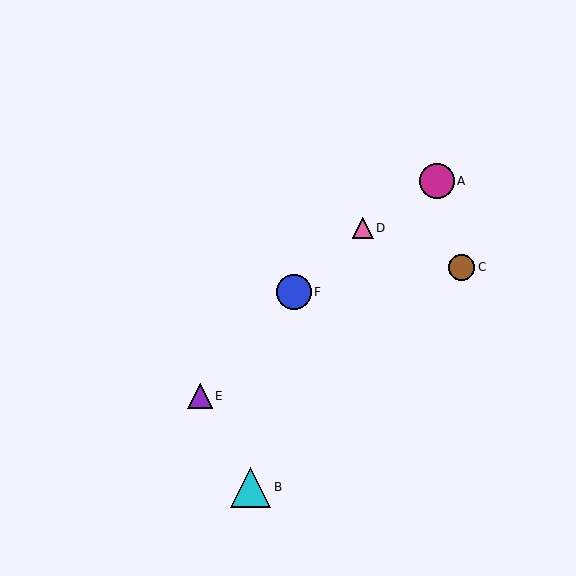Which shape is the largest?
The cyan triangle (labeled B) is the largest.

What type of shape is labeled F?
Shape F is a blue circle.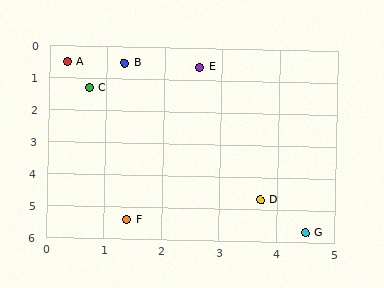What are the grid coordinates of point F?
Point F is at approximately (1.4, 5.4).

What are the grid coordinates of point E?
Point E is at approximately (2.6, 0.6).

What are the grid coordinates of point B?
Point B is at approximately (1.3, 0.5).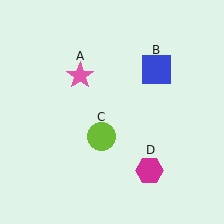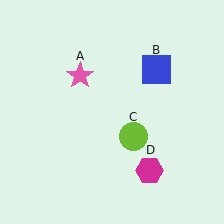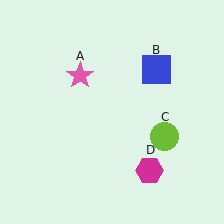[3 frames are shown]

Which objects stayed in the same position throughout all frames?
Pink star (object A) and blue square (object B) and magenta hexagon (object D) remained stationary.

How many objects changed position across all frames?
1 object changed position: lime circle (object C).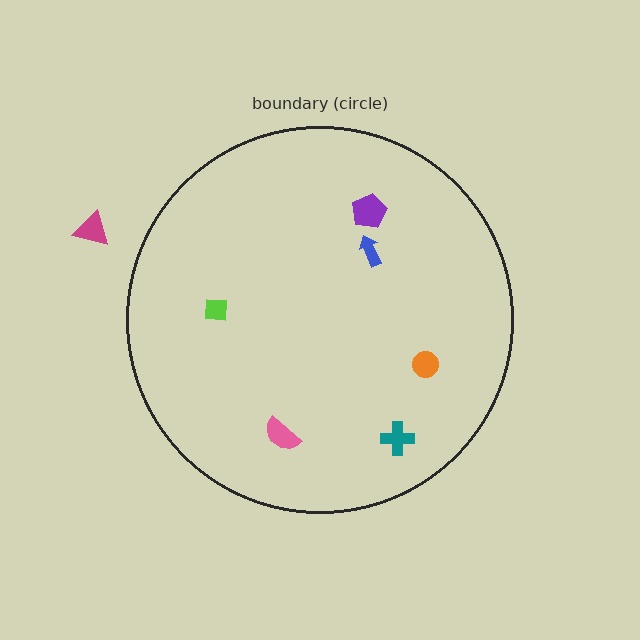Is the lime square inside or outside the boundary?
Inside.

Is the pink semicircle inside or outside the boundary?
Inside.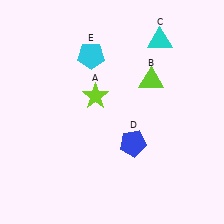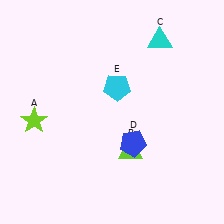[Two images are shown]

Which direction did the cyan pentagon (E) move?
The cyan pentagon (E) moved down.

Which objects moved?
The objects that moved are: the lime star (A), the lime triangle (B), the cyan pentagon (E).